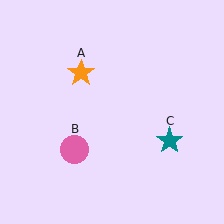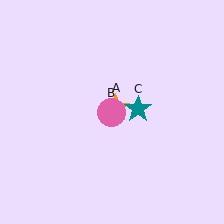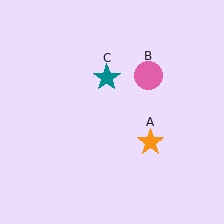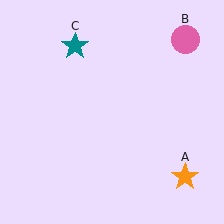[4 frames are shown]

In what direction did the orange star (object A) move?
The orange star (object A) moved down and to the right.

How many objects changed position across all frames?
3 objects changed position: orange star (object A), pink circle (object B), teal star (object C).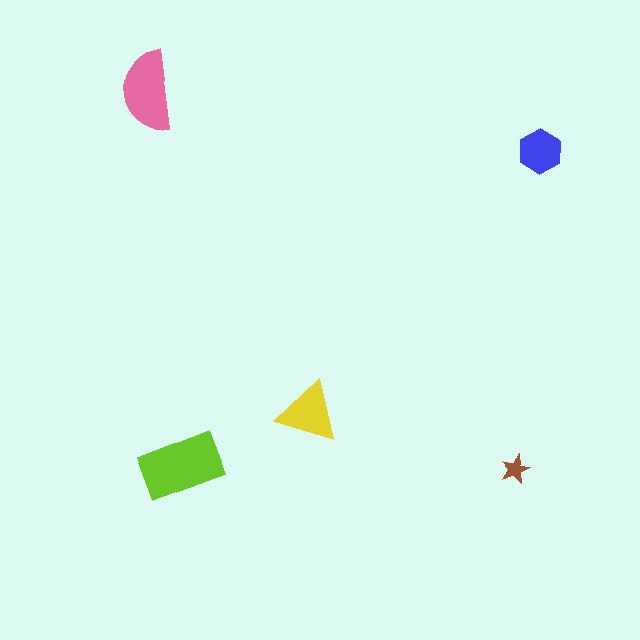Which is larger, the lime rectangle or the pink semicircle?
The lime rectangle.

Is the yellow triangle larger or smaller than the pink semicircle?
Smaller.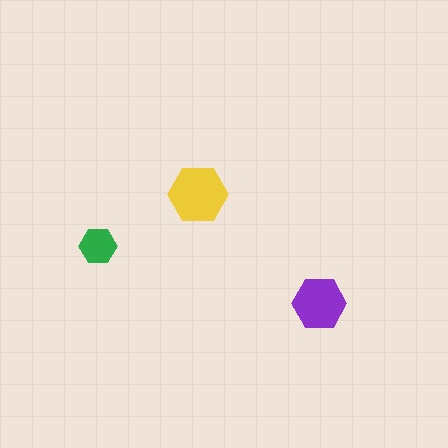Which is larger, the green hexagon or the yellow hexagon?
The yellow one.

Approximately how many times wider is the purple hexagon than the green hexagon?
About 1.5 times wider.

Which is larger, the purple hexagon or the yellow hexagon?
The yellow one.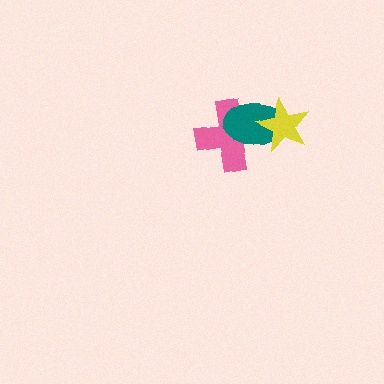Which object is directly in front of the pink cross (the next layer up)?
The teal ellipse is directly in front of the pink cross.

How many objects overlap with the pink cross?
2 objects overlap with the pink cross.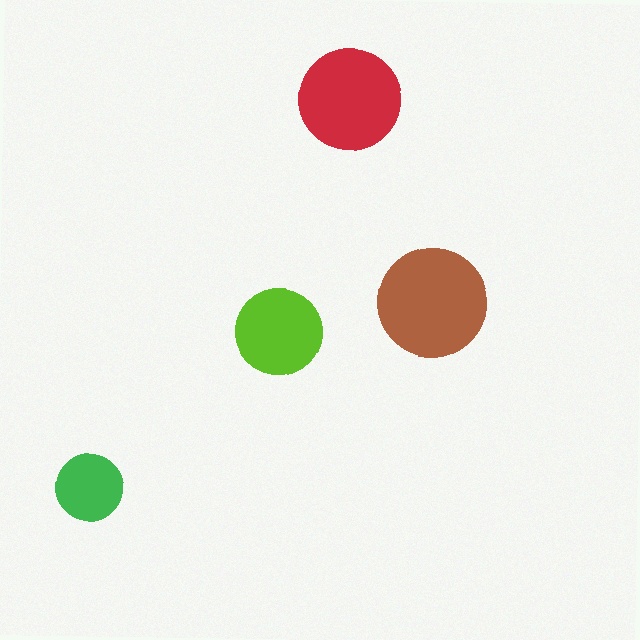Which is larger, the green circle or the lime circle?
The lime one.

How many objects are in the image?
There are 4 objects in the image.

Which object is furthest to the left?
The green circle is leftmost.